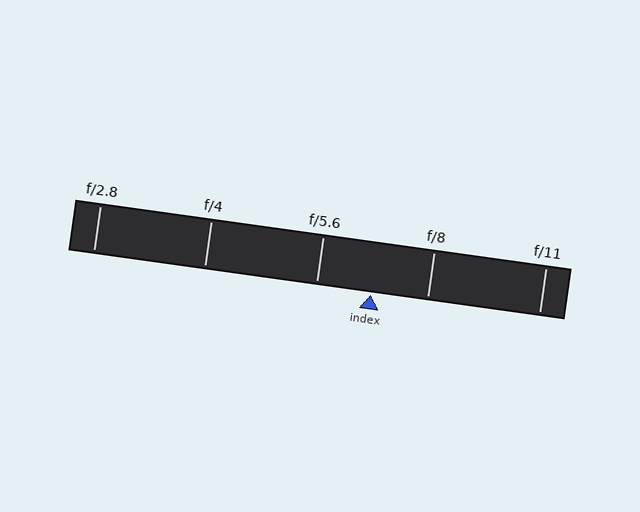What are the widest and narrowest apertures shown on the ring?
The widest aperture shown is f/2.8 and the narrowest is f/11.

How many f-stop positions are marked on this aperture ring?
There are 5 f-stop positions marked.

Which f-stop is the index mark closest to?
The index mark is closest to f/5.6.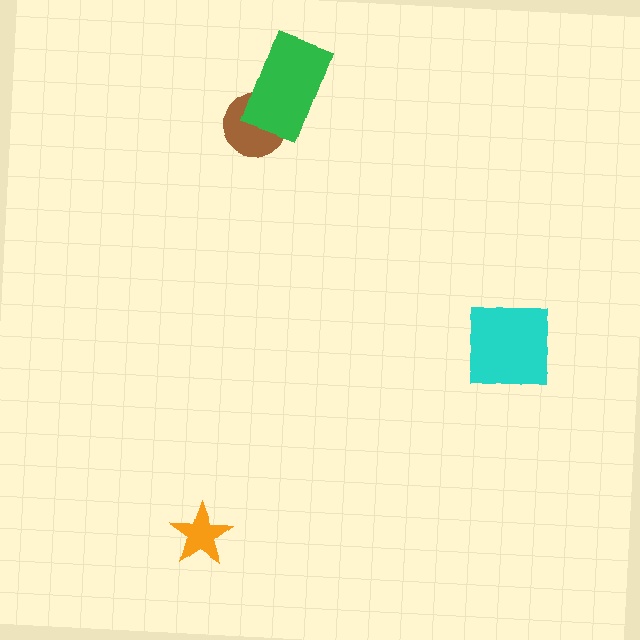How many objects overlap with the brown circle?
1 object overlaps with the brown circle.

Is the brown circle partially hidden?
Yes, it is partially covered by another shape.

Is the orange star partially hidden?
No, no other shape covers it.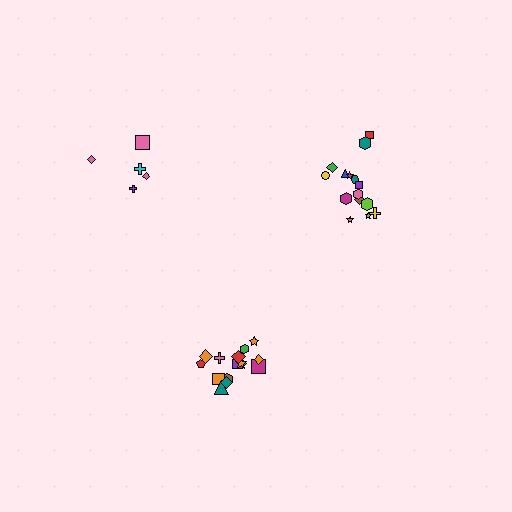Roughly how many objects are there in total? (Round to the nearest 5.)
Roughly 35 objects in total.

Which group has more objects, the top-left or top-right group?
The top-right group.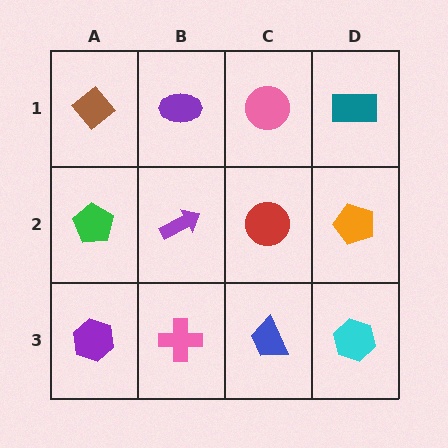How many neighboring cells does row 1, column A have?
2.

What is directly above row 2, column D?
A teal rectangle.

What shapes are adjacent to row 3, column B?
A purple arrow (row 2, column B), a purple hexagon (row 3, column A), a blue trapezoid (row 3, column C).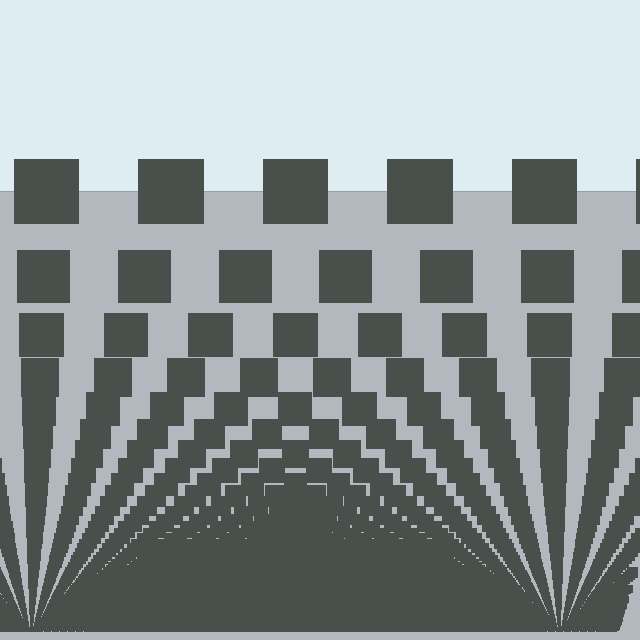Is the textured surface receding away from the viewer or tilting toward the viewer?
The surface appears to tilt toward the viewer. Texture elements get larger and sparser toward the top.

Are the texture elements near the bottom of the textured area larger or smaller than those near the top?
Smaller. The gradient is inverted — elements near the bottom are smaller and denser.